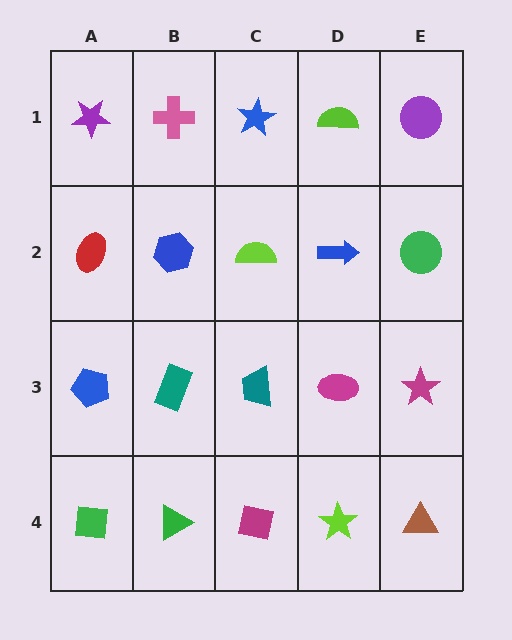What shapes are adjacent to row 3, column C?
A lime semicircle (row 2, column C), a magenta square (row 4, column C), a teal rectangle (row 3, column B), a magenta ellipse (row 3, column D).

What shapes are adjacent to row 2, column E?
A purple circle (row 1, column E), a magenta star (row 3, column E), a blue arrow (row 2, column D).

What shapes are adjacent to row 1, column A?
A red ellipse (row 2, column A), a pink cross (row 1, column B).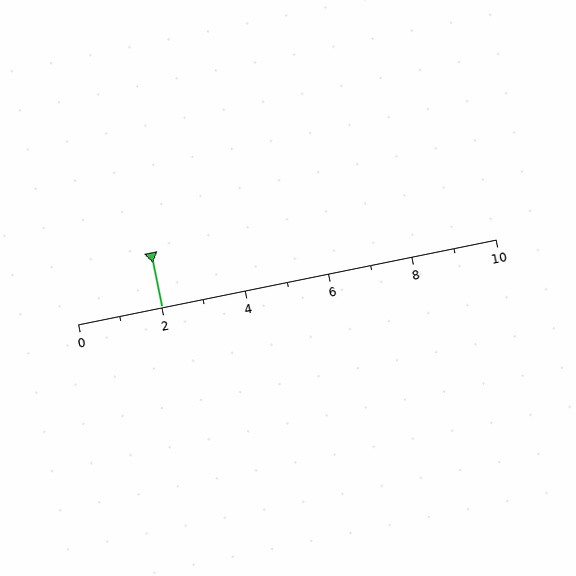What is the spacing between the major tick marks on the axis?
The major ticks are spaced 2 apart.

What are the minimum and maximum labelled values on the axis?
The axis runs from 0 to 10.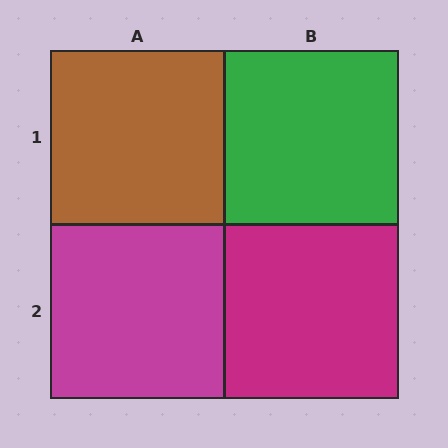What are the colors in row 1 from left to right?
Brown, green.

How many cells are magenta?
2 cells are magenta.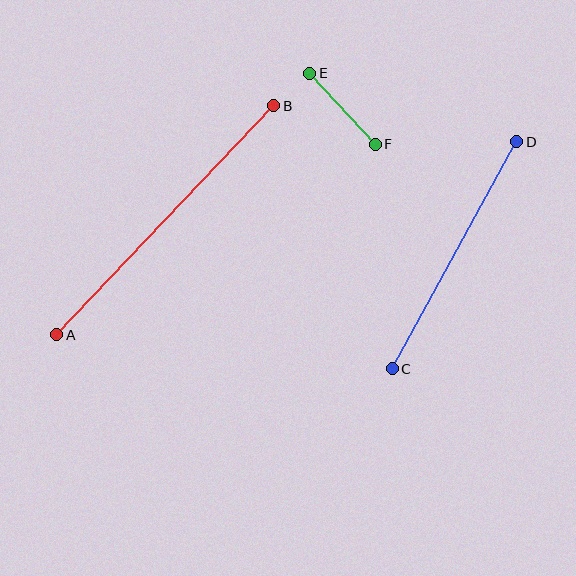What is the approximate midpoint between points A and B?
The midpoint is at approximately (165, 220) pixels.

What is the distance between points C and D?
The distance is approximately 259 pixels.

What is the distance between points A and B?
The distance is approximately 315 pixels.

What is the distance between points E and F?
The distance is approximately 97 pixels.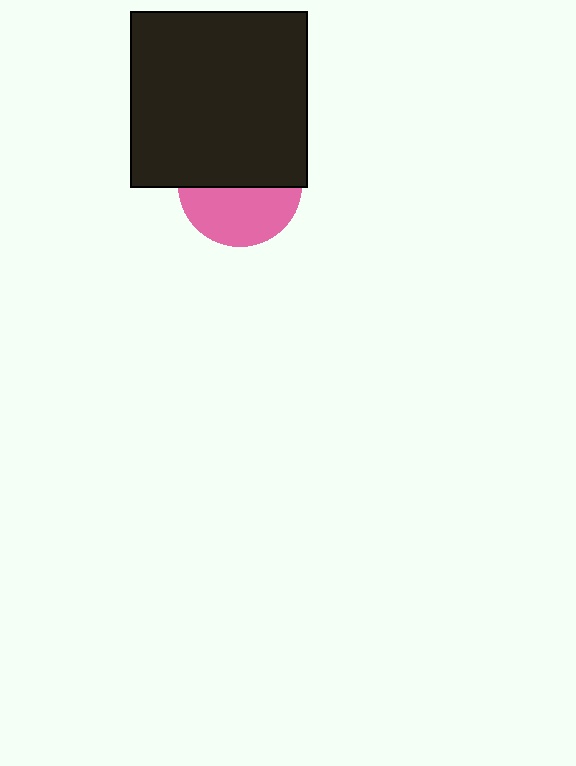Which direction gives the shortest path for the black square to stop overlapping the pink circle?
Moving up gives the shortest separation.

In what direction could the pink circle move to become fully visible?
The pink circle could move down. That would shift it out from behind the black square entirely.